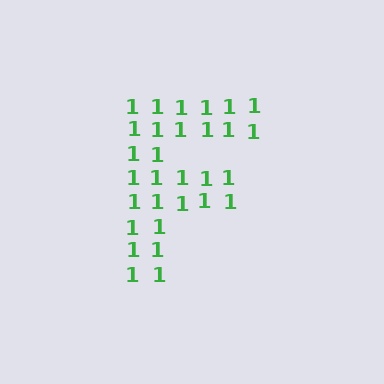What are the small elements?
The small elements are digit 1's.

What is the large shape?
The large shape is the letter F.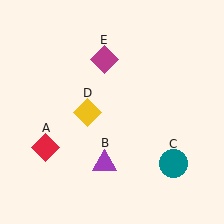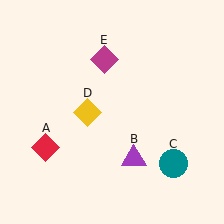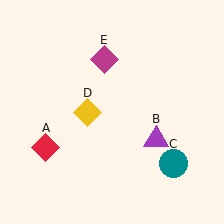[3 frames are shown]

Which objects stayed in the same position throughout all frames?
Red diamond (object A) and teal circle (object C) and yellow diamond (object D) and magenta diamond (object E) remained stationary.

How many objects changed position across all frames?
1 object changed position: purple triangle (object B).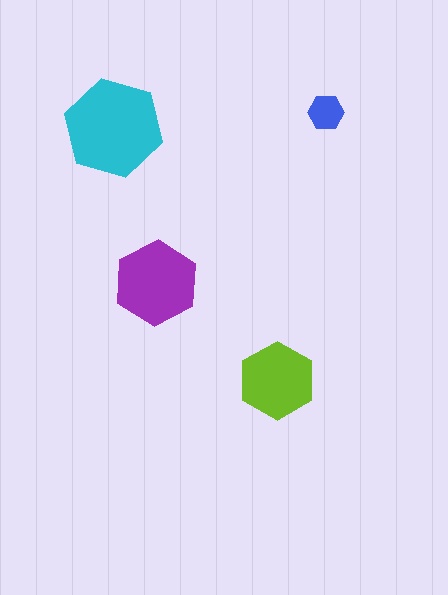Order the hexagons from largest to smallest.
the cyan one, the purple one, the lime one, the blue one.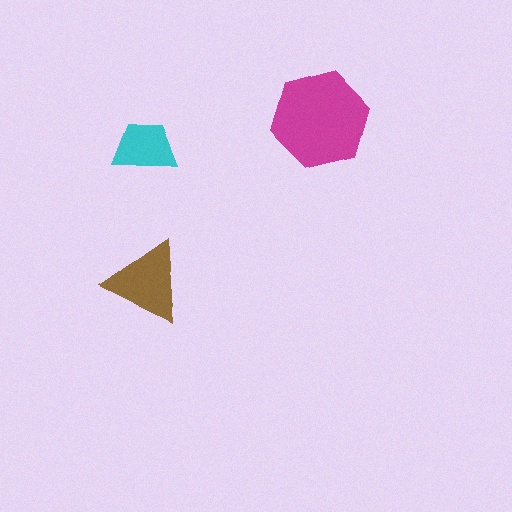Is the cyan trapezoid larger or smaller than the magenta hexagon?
Smaller.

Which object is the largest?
The magenta hexagon.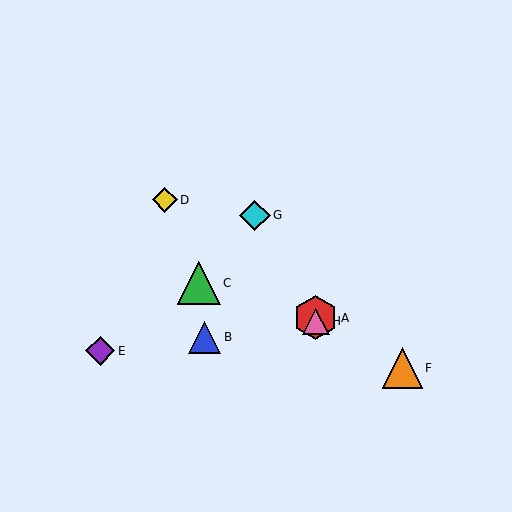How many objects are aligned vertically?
2 objects (A, H) are aligned vertically.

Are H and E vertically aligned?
No, H is at x≈316 and E is at x≈100.